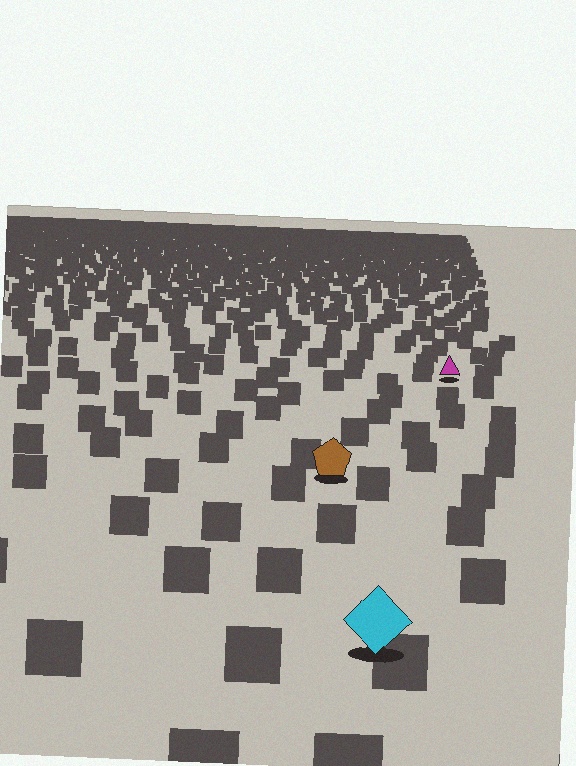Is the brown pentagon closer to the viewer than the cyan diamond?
No. The cyan diamond is closer — you can tell from the texture gradient: the ground texture is coarser near it.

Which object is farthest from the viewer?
The magenta triangle is farthest from the viewer. It appears smaller and the ground texture around it is denser.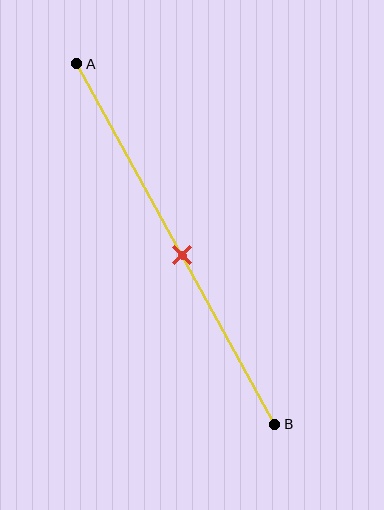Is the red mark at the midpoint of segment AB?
No, the mark is at about 55% from A, not at the 50% midpoint.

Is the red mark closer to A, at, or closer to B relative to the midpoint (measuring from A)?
The red mark is closer to point B than the midpoint of segment AB.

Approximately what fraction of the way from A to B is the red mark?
The red mark is approximately 55% of the way from A to B.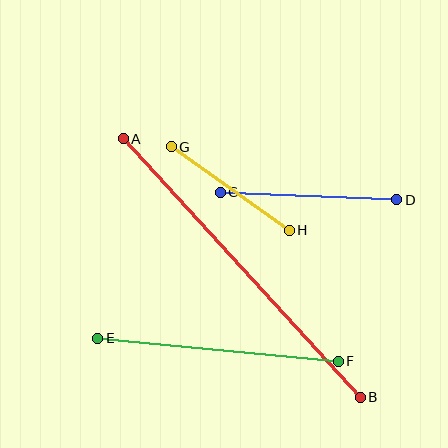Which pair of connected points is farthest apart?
Points A and B are farthest apart.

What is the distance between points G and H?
The distance is approximately 145 pixels.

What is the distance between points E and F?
The distance is approximately 242 pixels.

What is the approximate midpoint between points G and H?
The midpoint is at approximately (230, 188) pixels.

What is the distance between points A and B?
The distance is approximately 351 pixels.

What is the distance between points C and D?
The distance is approximately 177 pixels.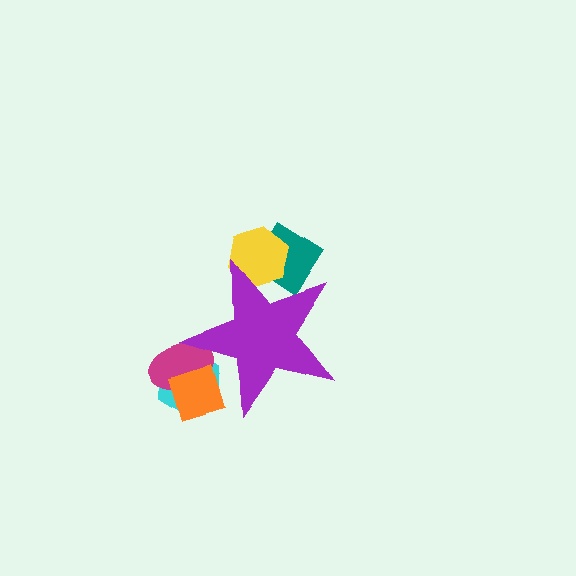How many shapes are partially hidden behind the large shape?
5 shapes are partially hidden.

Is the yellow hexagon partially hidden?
Yes, the yellow hexagon is partially hidden behind the purple star.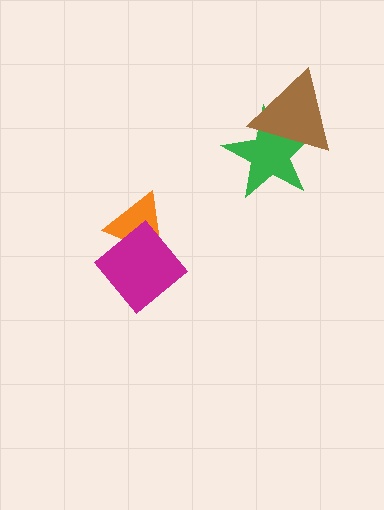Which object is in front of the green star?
The brown triangle is in front of the green star.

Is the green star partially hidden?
Yes, it is partially covered by another shape.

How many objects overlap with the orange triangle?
1 object overlaps with the orange triangle.